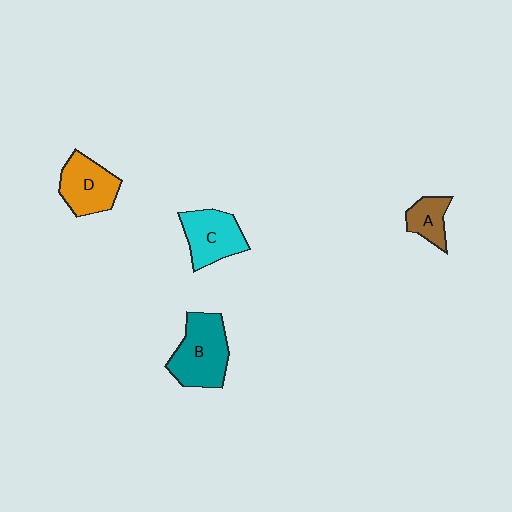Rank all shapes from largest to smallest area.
From largest to smallest: B (teal), C (cyan), D (orange), A (brown).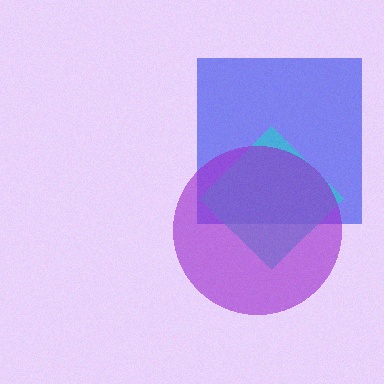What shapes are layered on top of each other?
The layered shapes are: a blue square, a cyan diamond, a purple circle.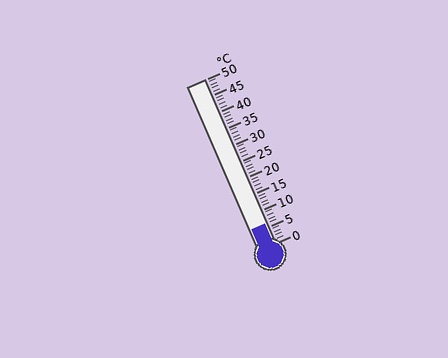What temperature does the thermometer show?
The thermometer shows approximately 6°C.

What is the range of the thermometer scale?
The thermometer scale ranges from 0°C to 50°C.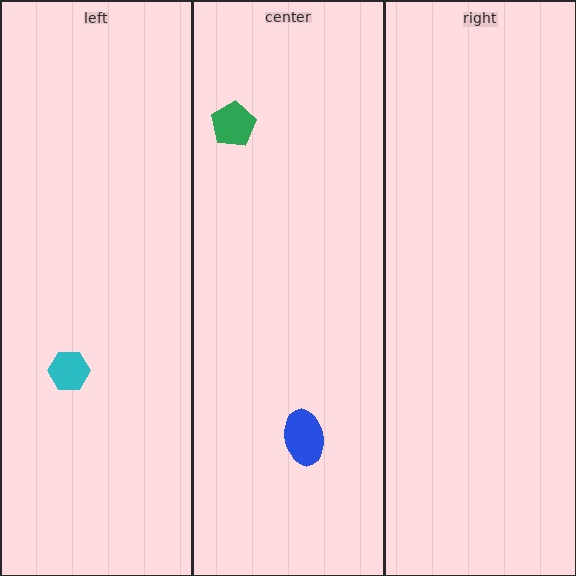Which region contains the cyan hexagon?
The left region.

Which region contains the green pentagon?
The center region.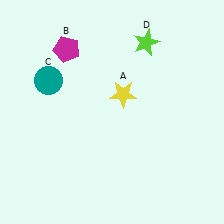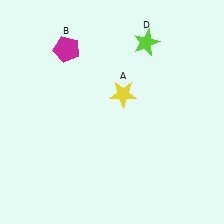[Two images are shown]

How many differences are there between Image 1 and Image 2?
There is 1 difference between the two images.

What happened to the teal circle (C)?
The teal circle (C) was removed in Image 2. It was in the top-left area of Image 1.